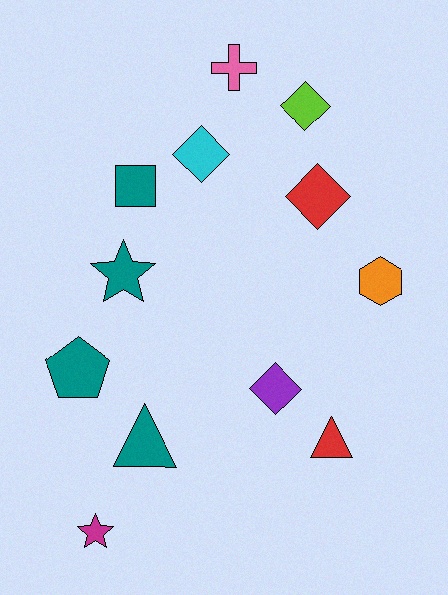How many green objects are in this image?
There are no green objects.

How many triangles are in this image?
There are 2 triangles.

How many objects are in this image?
There are 12 objects.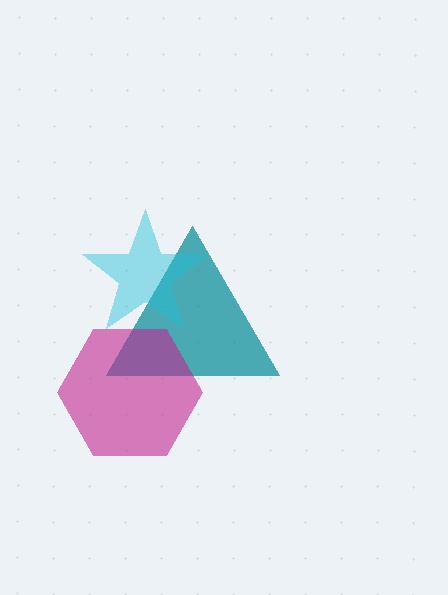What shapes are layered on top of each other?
The layered shapes are: a teal triangle, a cyan star, a magenta hexagon.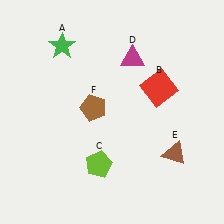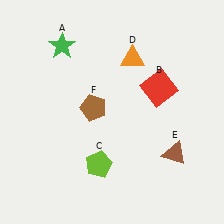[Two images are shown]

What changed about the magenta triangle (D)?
In Image 1, D is magenta. In Image 2, it changed to orange.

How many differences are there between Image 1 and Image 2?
There is 1 difference between the two images.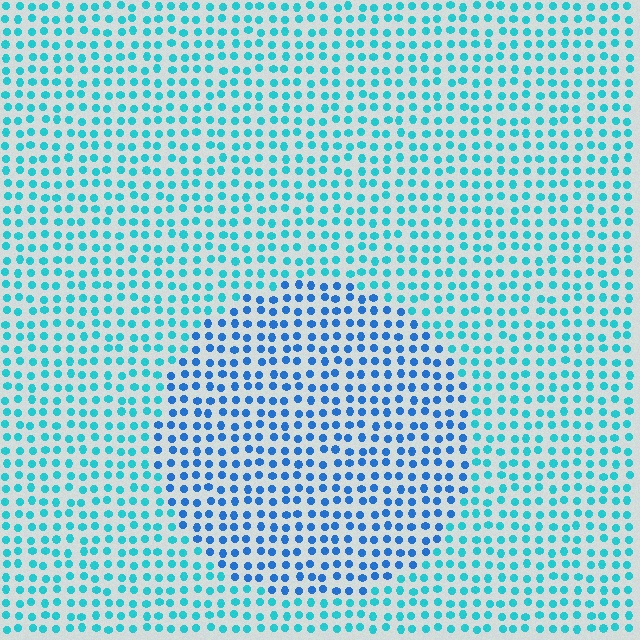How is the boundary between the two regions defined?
The boundary is defined purely by a slight shift in hue (about 31 degrees). Spacing, size, and orientation are identical on both sides.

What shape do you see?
I see a circle.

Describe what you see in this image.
The image is filled with small cyan elements in a uniform arrangement. A circle-shaped region is visible where the elements are tinted to a slightly different hue, forming a subtle color boundary.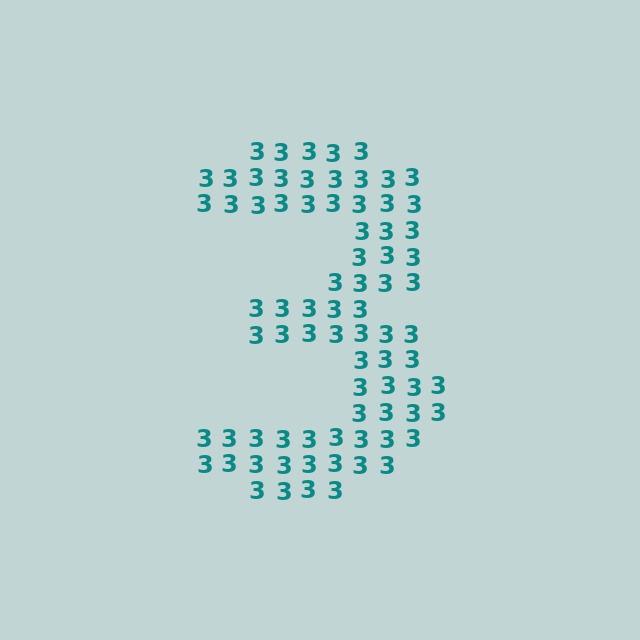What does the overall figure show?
The overall figure shows the digit 3.